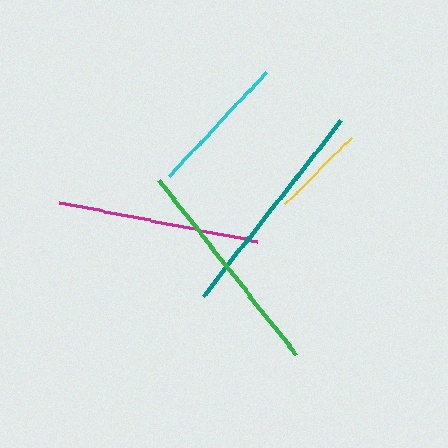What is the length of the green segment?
The green segment is approximately 223 pixels long.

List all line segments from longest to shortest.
From longest to shortest: green, teal, magenta, cyan, yellow.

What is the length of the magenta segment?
The magenta segment is approximately 201 pixels long.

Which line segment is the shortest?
The yellow line is the shortest at approximately 94 pixels.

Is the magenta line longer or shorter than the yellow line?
The magenta line is longer than the yellow line.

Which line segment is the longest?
The green line is the longest at approximately 223 pixels.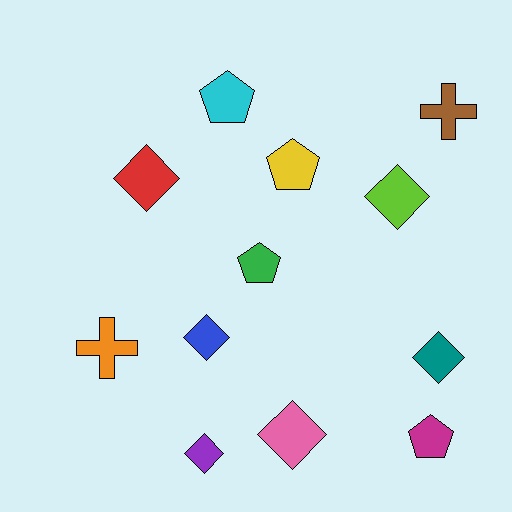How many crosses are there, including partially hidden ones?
There are 2 crosses.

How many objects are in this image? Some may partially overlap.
There are 12 objects.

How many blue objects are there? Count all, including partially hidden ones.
There is 1 blue object.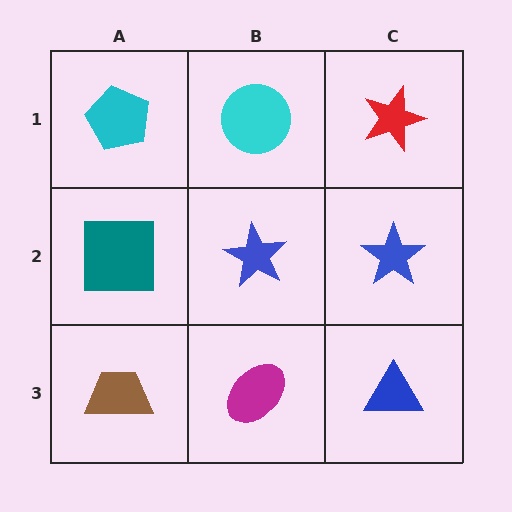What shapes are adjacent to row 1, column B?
A blue star (row 2, column B), a cyan pentagon (row 1, column A), a red star (row 1, column C).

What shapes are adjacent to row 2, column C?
A red star (row 1, column C), a blue triangle (row 3, column C), a blue star (row 2, column B).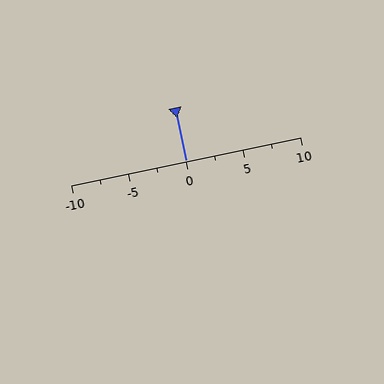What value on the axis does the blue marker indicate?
The marker indicates approximately 0.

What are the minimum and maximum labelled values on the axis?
The axis runs from -10 to 10.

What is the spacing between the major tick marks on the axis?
The major ticks are spaced 5 apart.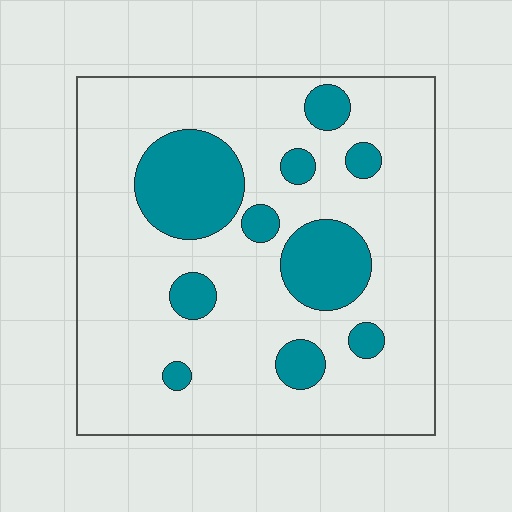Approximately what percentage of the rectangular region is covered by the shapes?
Approximately 20%.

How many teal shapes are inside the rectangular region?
10.